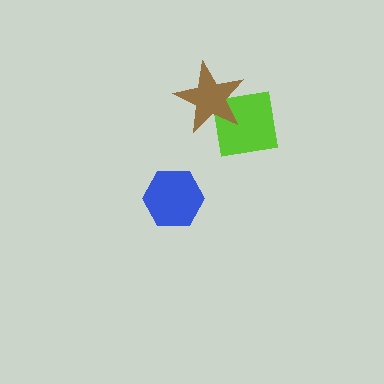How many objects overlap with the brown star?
1 object overlaps with the brown star.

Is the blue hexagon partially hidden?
No, no other shape covers it.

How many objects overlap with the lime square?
1 object overlaps with the lime square.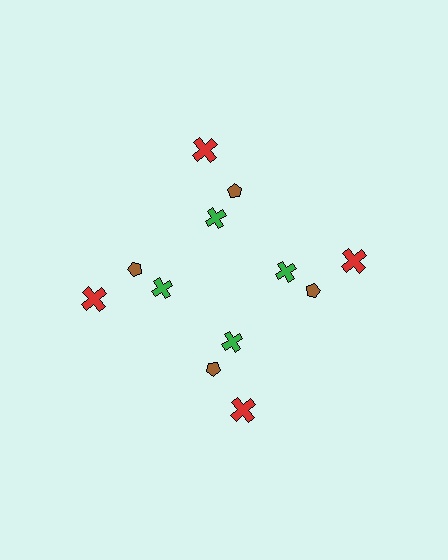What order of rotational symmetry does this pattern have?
This pattern has 4-fold rotational symmetry.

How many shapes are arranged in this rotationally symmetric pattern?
There are 12 shapes, arranged in 4 groups of 3.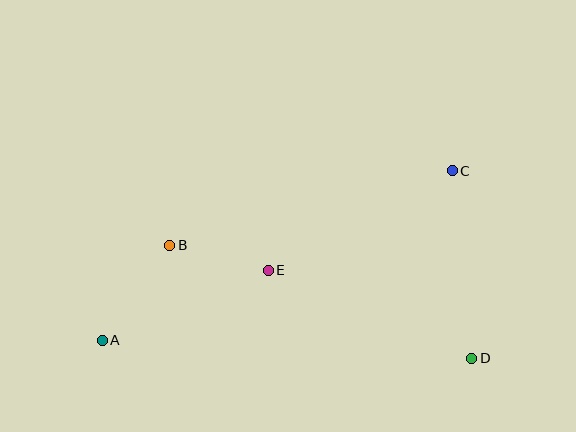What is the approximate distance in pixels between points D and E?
The distance between D and E is approximately 222 pixels.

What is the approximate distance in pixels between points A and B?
The distance between A and B is approximately 116 pixels.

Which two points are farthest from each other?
Points A and C are farthest from each other.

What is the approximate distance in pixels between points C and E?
The distance between C and E is approximately 209 pixels.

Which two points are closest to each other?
Points B and E are closest to each other.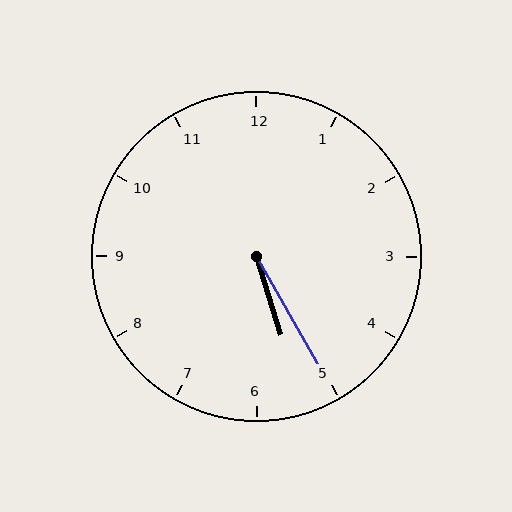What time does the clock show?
5:25.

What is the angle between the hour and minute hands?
Approximately 12 degrees.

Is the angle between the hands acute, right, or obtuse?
It is acute.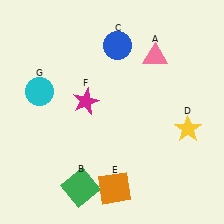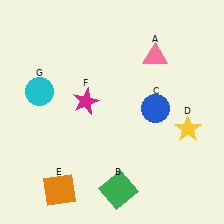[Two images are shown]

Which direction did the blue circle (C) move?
The blue circle (C) moved down.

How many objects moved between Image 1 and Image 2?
3 objects moved between the two images.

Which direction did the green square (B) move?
The green square (B) moved right.